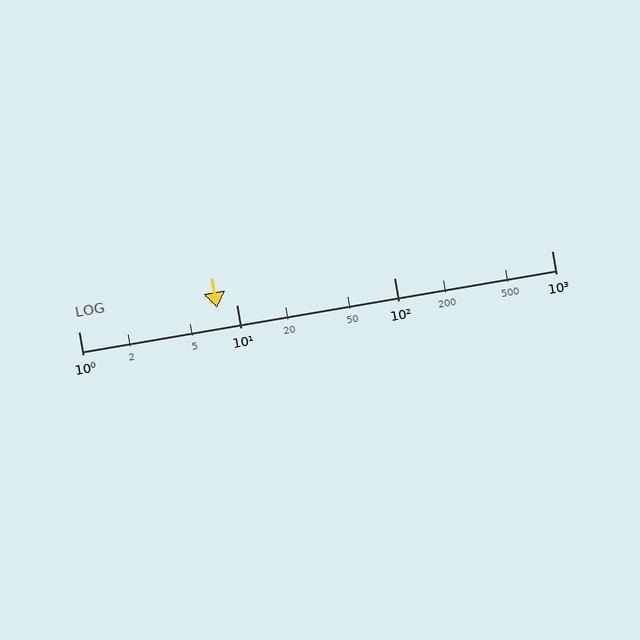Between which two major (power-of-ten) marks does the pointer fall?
The pointer is between 1 and 10.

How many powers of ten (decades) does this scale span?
The scale spans 3 decades, from 1 to 1000.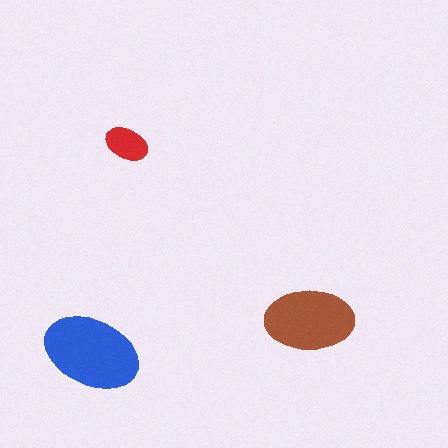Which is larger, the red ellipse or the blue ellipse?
The blue one.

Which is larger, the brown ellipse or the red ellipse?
The brown one.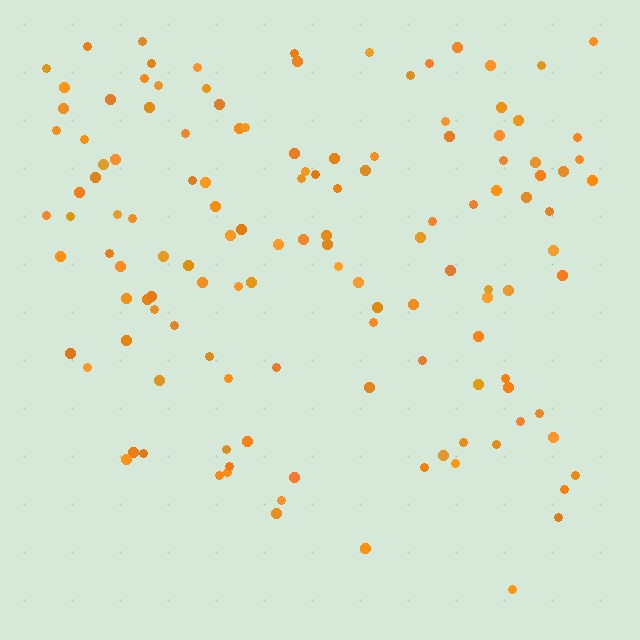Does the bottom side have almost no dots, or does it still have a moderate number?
Still a moderate number, just noticeably fewer than the top.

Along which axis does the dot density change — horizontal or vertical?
Vertical.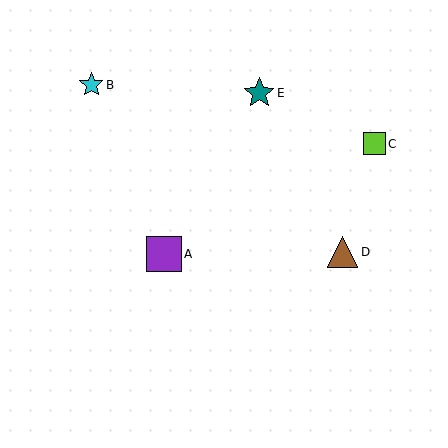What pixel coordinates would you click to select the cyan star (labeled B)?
Click at (91, 85) to select the cyan star B.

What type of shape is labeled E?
Shape E is a teal star.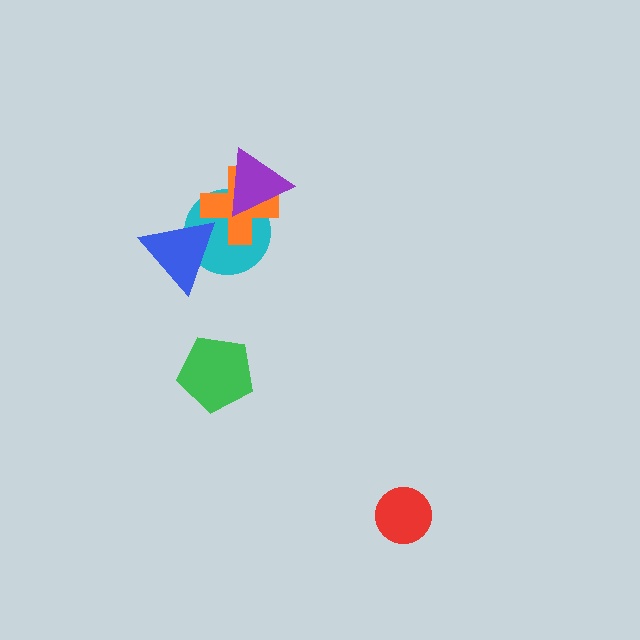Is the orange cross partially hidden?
Yes, it is partially covered by another shape.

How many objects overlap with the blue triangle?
2 objects overlap with the blue triangle.